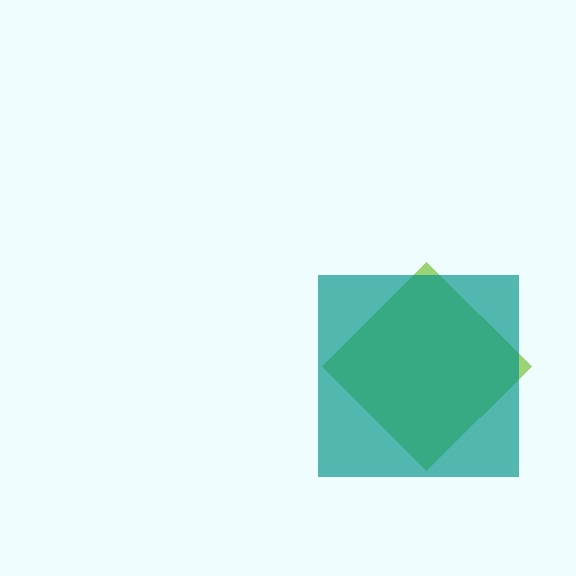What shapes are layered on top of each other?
The layered shapes are: a lime diamond, a teal square.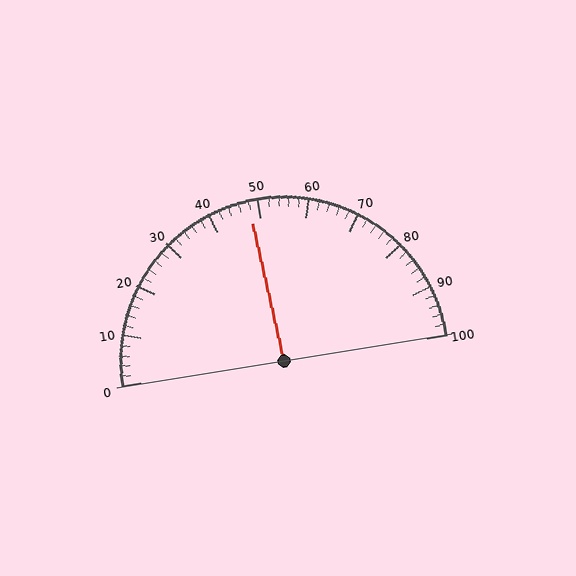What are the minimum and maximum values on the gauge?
The gauge ranges from 0 to 100.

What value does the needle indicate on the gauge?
The needle indicates approximately 48.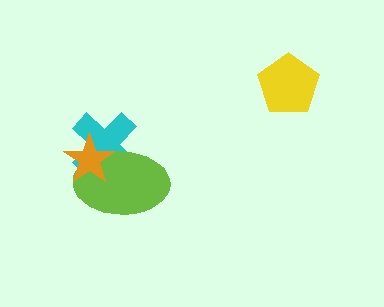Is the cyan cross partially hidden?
Yes, it is partially covered by another shape.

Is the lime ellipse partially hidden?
Yes, it is partially covered by another shape.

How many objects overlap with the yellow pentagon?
0 objects overlap with the yellow pentagon.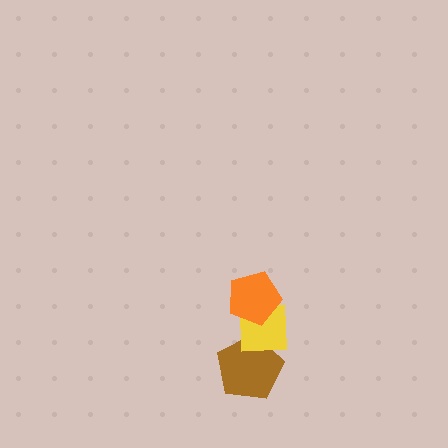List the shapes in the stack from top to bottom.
From top to bottom: the orange pentagon, the yellow square, the brown pentagon.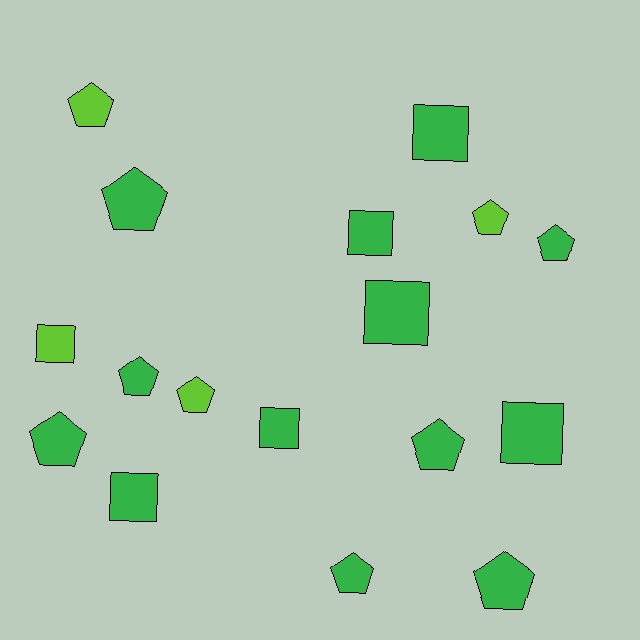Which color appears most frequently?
Green, with 13 objects.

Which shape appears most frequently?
Pentagon, with 10 objects.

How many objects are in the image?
There are 17 objects.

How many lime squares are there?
There is 1 lime square.